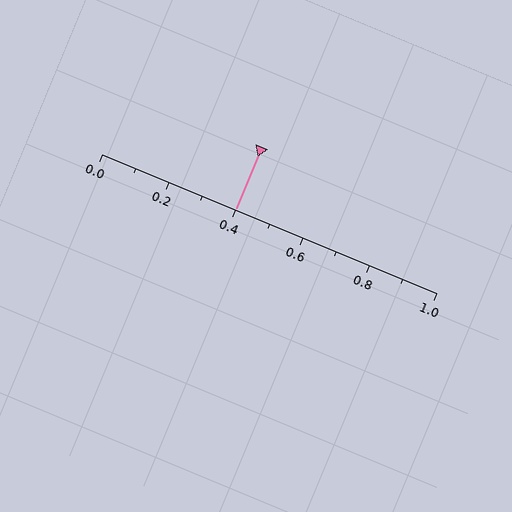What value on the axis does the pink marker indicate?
The marker indicates approximately 0.4.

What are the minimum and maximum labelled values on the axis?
The axis runs from 0.0 to 1.0.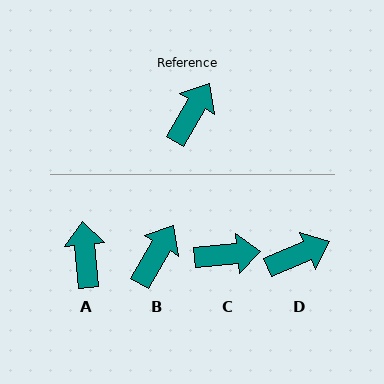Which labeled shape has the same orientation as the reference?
B.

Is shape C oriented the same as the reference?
No, it is off by about 54 degrees.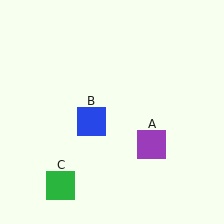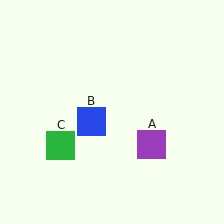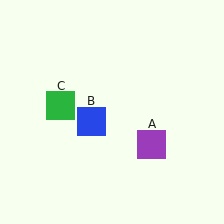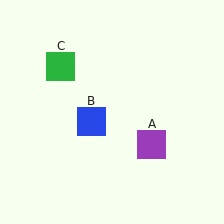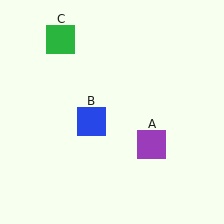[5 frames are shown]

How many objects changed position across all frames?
1 object changed position: green square (object C).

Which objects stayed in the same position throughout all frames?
Purple square (object A) and blue square (object B) remained stationary.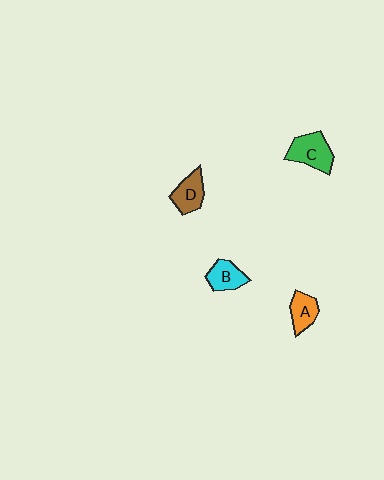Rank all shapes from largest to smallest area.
From largest to smallest: C (green), D (brown), B (cyan), A (orange).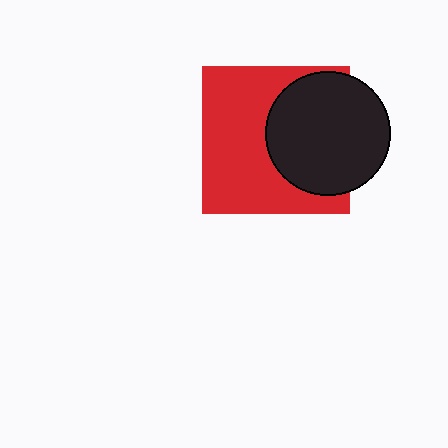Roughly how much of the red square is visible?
About half of it is visible (roughly 60%).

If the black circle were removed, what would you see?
You would see the complete red square.